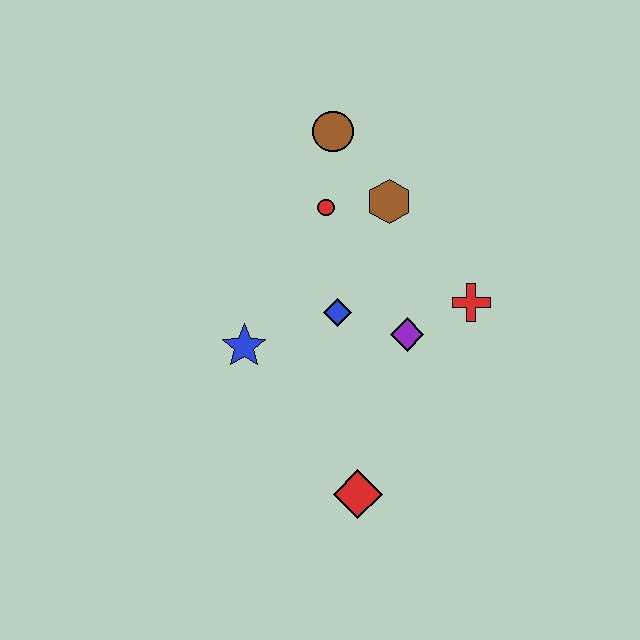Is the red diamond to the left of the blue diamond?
No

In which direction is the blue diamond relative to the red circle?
The blue diamond is below the red circle.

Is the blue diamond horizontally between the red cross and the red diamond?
No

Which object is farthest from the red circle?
The red diamond is farthest from the red circle.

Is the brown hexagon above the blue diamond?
Yes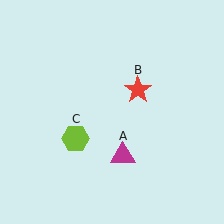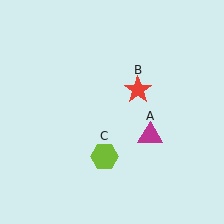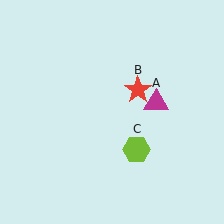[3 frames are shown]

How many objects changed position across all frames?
2 objects changed position: magenta triangle (object A), lime hexagon (object C).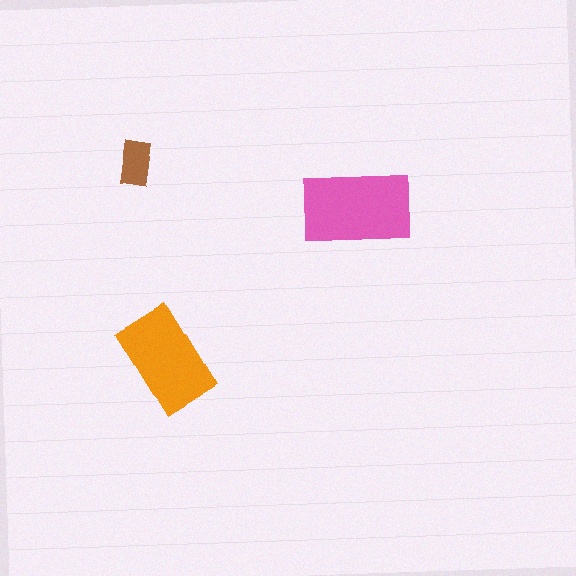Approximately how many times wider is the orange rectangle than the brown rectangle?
About 2.5 times wider.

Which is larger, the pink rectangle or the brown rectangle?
The pink one.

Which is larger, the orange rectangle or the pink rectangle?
The pink one.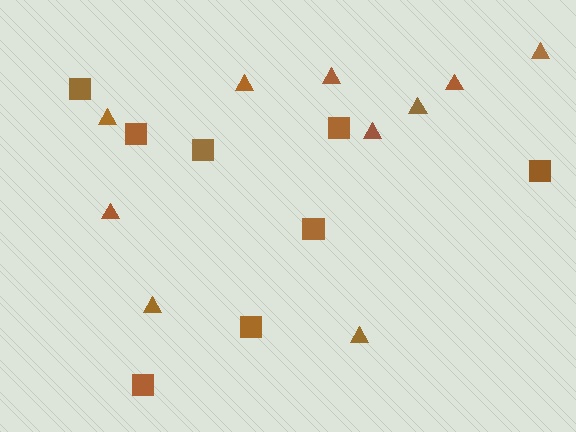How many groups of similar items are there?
There are 2 groups: one group of squares (8) and one group of triangles (10).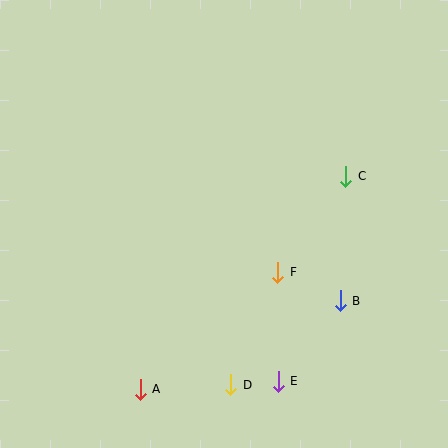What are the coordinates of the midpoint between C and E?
The midpoint between C and E is at (312, 279).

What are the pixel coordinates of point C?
Point C is at (346, 176).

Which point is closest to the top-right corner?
Point C is closest to the top-right corner.